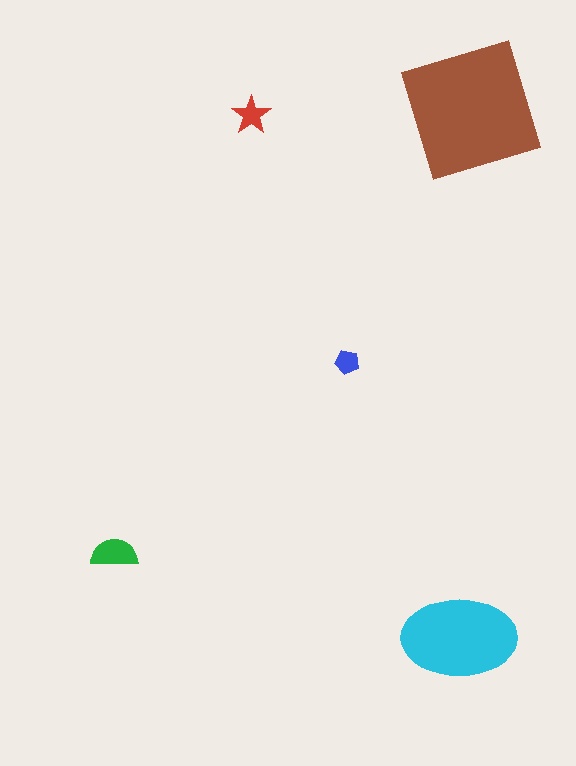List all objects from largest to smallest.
The brown square, the cyan ellipse, the green semicircle, the red star, the blue pentagon.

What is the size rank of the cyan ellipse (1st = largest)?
2nd.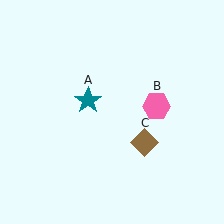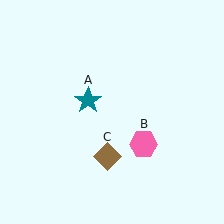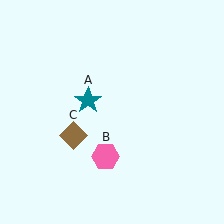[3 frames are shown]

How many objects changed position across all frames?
2 objects changed position: pink hexagon (object B), brown diamond (object C).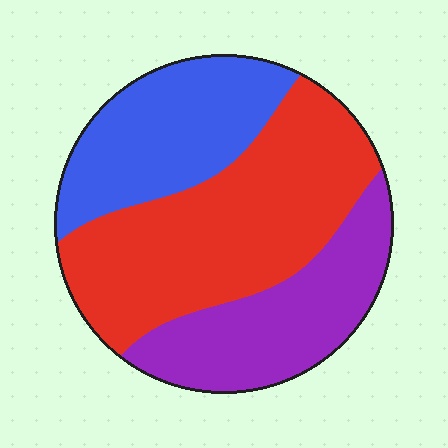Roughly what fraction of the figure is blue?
Blue takes up about one quarter (1/4) of the figure.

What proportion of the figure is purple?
Purple takes up about one quarter (1/4) of the figure.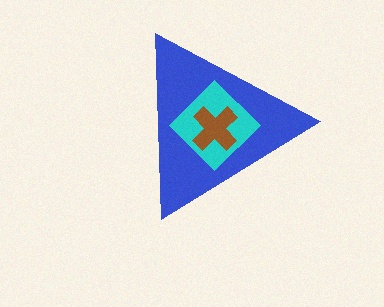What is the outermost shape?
The blue triangle.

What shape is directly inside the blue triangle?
The cyan diamond.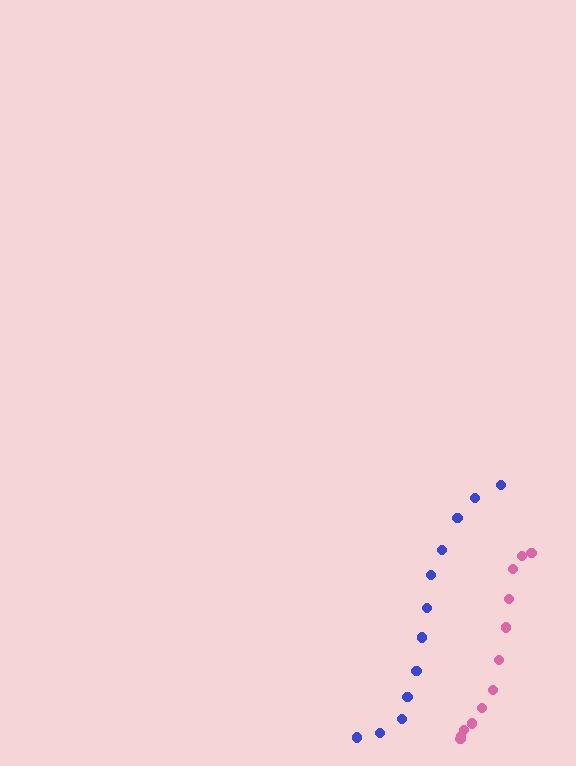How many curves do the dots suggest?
There are 2 distinct paths.